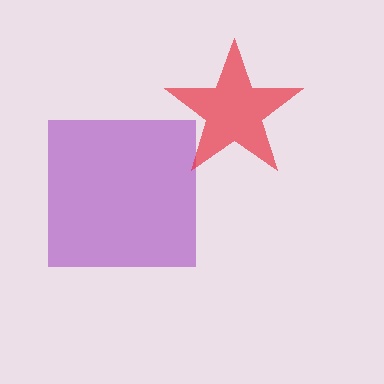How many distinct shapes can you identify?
There are 2 distinct shapes: a purple square, a red star.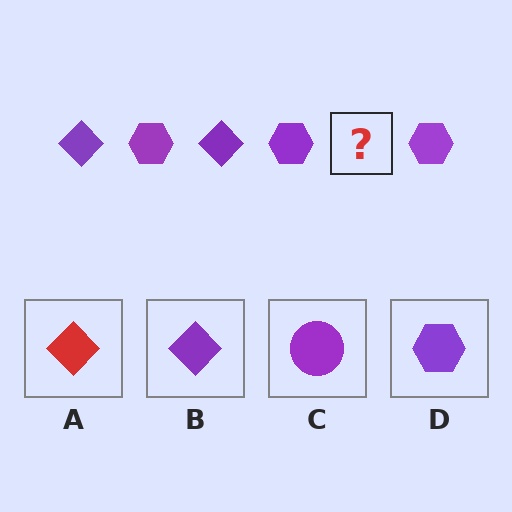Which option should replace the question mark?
Option B.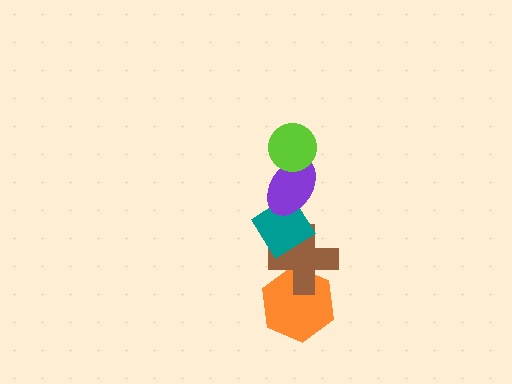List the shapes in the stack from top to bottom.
From top to bottom: the lime circle, the purple ellipse, the teal diamond, the brown cross, the orange hexagon.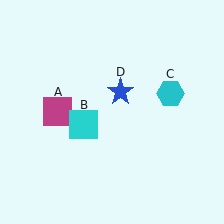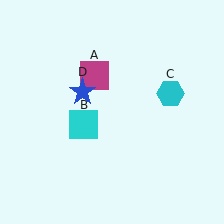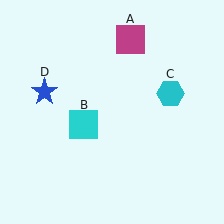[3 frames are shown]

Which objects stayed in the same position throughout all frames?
Cyan square (object B) and cyan hexagon (object C) remained stationary.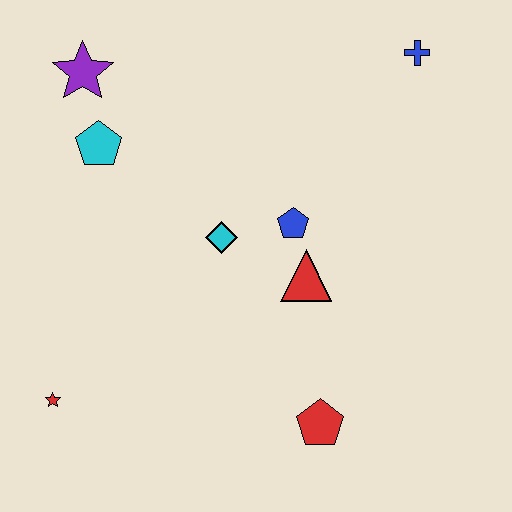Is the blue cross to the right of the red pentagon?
Yes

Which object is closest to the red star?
The cyan diamond is closest to the red star.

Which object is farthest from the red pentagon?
The purple star is farthest from the red pentagon.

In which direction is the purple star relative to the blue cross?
The purple star is to the left of the blue cross.